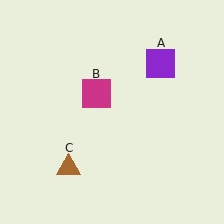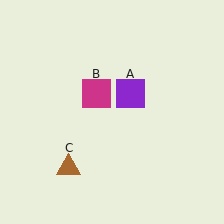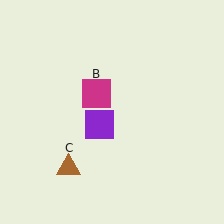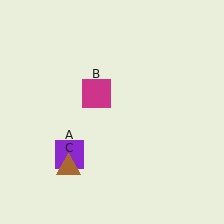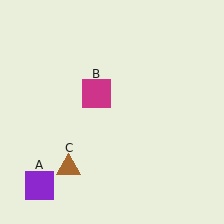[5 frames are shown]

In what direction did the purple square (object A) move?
The purple square (object A) moved down and to the left.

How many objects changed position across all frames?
1 object changed position: purple square (object A).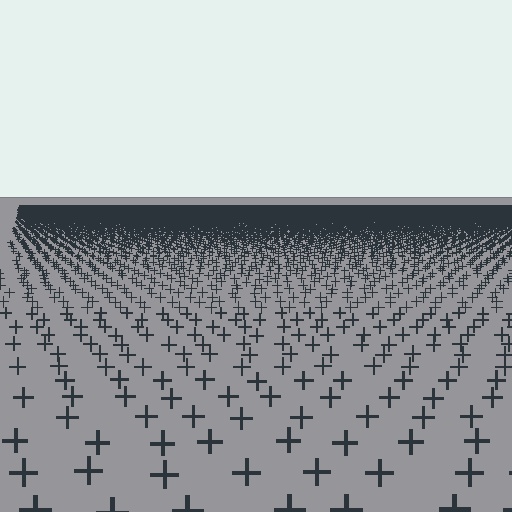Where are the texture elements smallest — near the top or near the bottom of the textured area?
Near the top.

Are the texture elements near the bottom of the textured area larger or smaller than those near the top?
Larger. Near the bottom, elements are closer to the viewer and appear at a bigger on-screen size.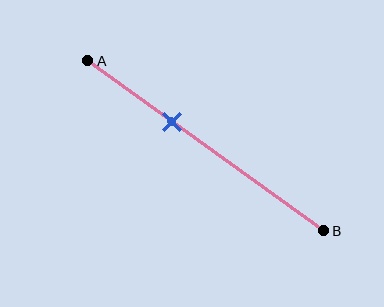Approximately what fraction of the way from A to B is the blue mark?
The blue mark is approximately 35% of the way from A to B.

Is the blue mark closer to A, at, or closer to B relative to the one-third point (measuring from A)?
The blue mark is approximately at the one-third point of segment AB.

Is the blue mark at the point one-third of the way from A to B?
Yes, the mark is approximately at the one-third point.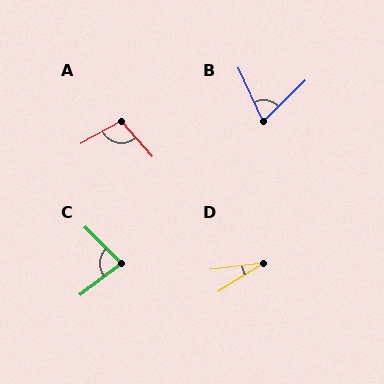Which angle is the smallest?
D, at approximately 25 degrees.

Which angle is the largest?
A, at approximately 101 degrees.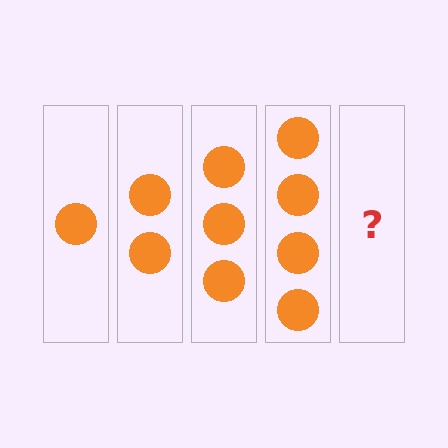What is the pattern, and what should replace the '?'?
The pattern is that each step adds one more circle. The '?' should be 5 circles.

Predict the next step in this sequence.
The next step is 5 circles.